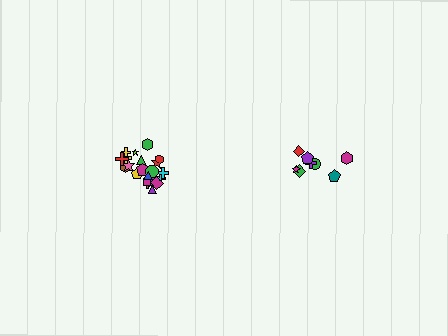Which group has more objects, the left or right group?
The left group.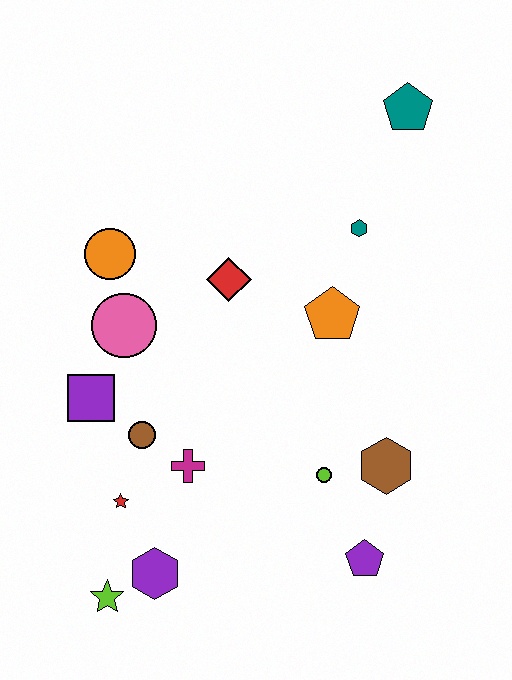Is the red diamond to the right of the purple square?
Yes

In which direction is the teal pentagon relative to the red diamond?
The teal pentagon is to the right of the red diamond.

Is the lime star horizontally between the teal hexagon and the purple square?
Yes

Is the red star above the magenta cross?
No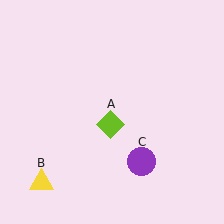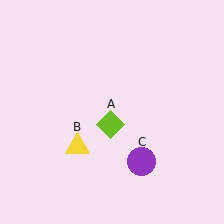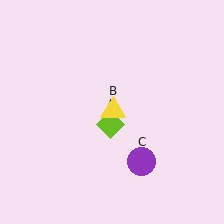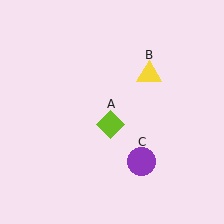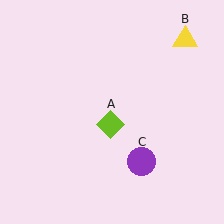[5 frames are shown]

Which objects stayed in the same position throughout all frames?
Lime diamond (object A) and purple circle (object C) remained stationary.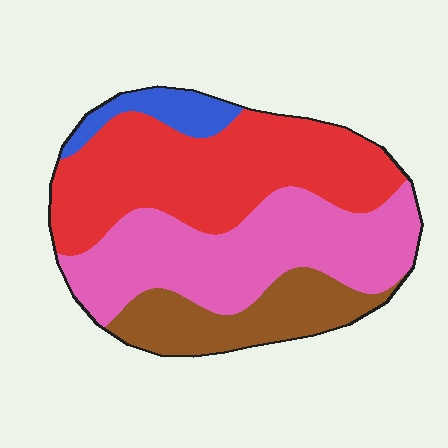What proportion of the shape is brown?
Brown covers 17% of the shape.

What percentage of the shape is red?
Red takes up about two fifths (2/5) of the shape.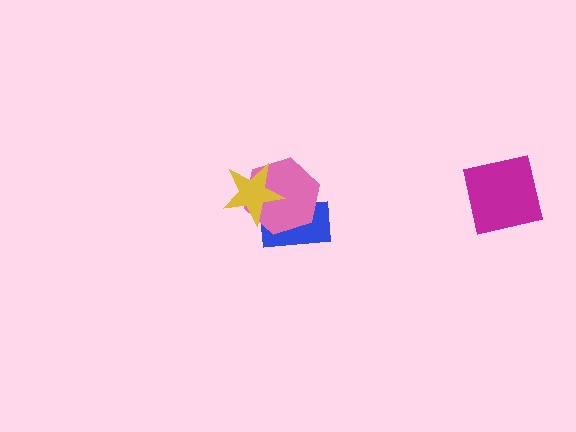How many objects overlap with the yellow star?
2 objects overlap with the yellow star.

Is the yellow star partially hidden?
No, no other shape covers it.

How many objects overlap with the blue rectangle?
2 objects overlap with the blue rectangle.